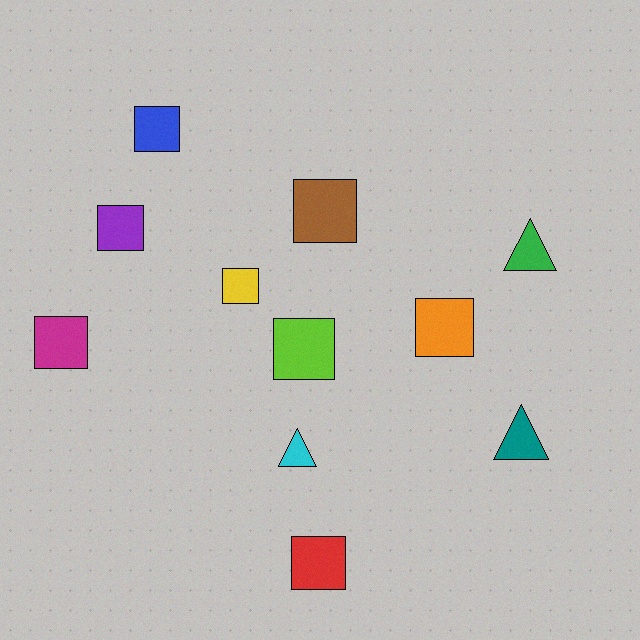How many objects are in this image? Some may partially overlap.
There are 11 objects.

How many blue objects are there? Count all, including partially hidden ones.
There is 1 blue object.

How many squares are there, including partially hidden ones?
There are 8 squares.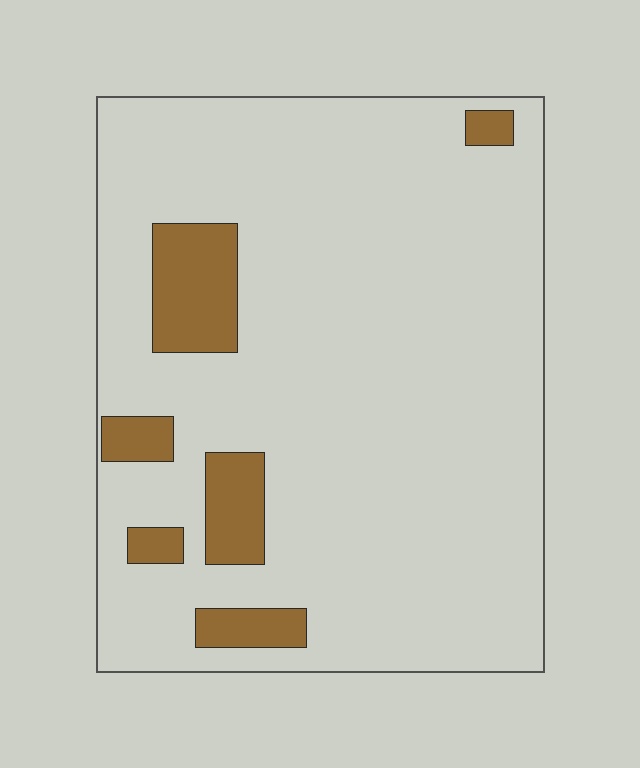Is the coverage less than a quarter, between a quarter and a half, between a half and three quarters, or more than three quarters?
Less than a quarter.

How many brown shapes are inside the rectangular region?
6.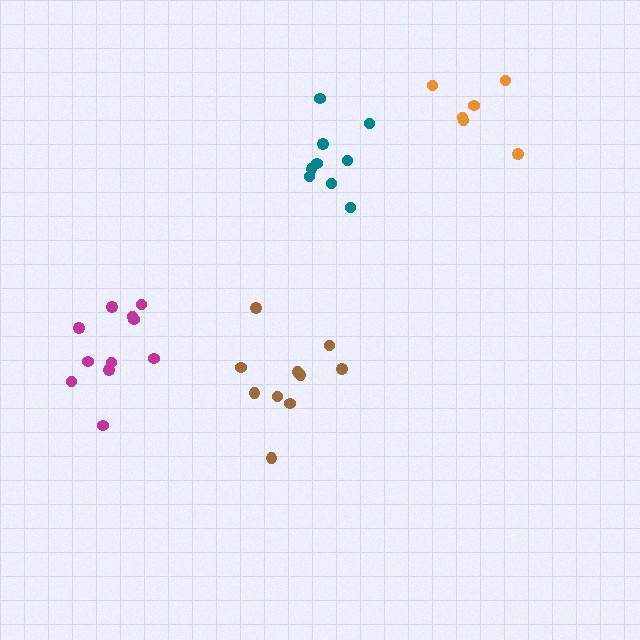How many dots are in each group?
Group 1: 10 dots, Group 2: 6 dots, Group 3: 11 dots, Group 4: 9 dots (36 total).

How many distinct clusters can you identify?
There are 4 distinct clusters.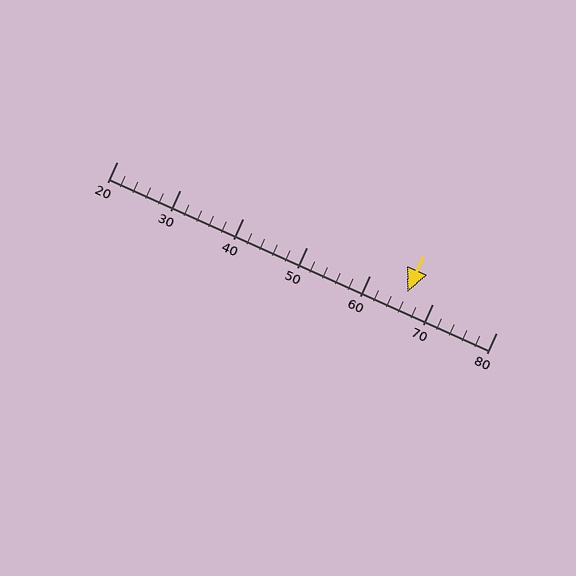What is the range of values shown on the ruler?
The ruler shows values from 20 to 80.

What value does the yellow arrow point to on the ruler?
The yellow arrow points to approximately 66.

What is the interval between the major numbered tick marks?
The major tick marks are spaced 10 units apart.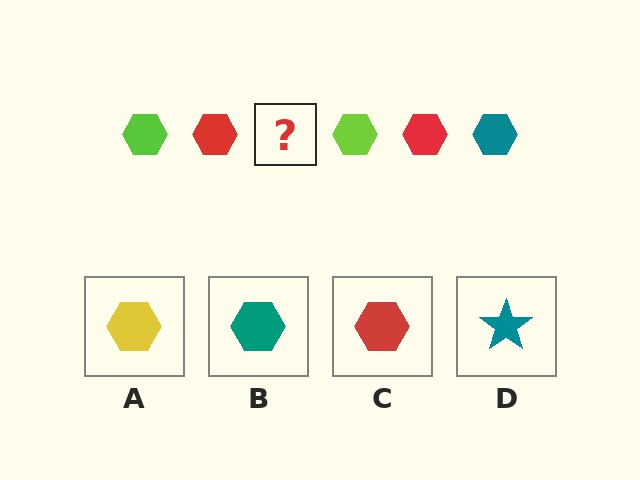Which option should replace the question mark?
Option B.